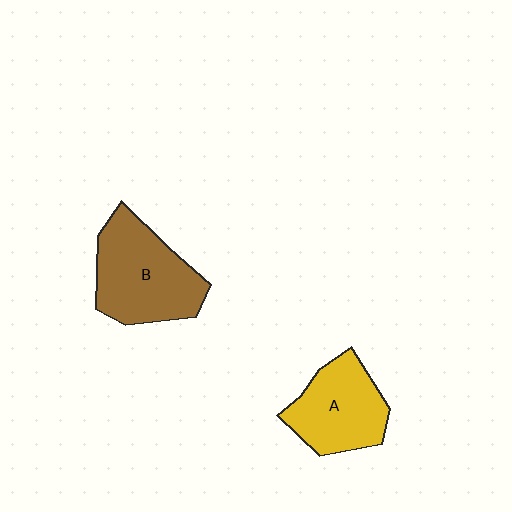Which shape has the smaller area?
Shape A (yellow).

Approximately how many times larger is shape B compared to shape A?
Approximately 1.2 times.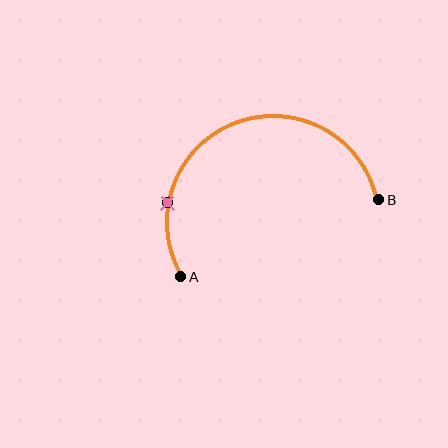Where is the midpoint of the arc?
The arc midpoint is the point on the curve farthest from the straight line joining A and B. It sits above that line.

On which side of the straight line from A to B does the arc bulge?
The arc bulges above the straight line connecting A and B.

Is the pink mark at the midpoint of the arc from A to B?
No. The pink mark lies on the arc but is closer to endpoint A. The arc midpoint would be at the point on the curve equidistant along the arc from both A and B.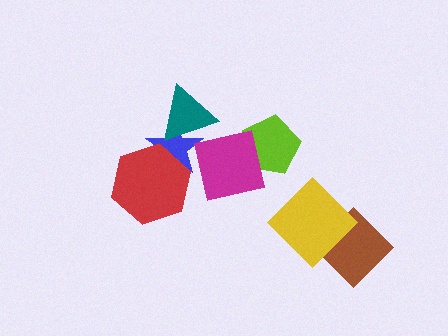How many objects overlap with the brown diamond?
1 object overlaps with the brown diamond.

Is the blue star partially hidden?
Yes, it is partially covered by another shape.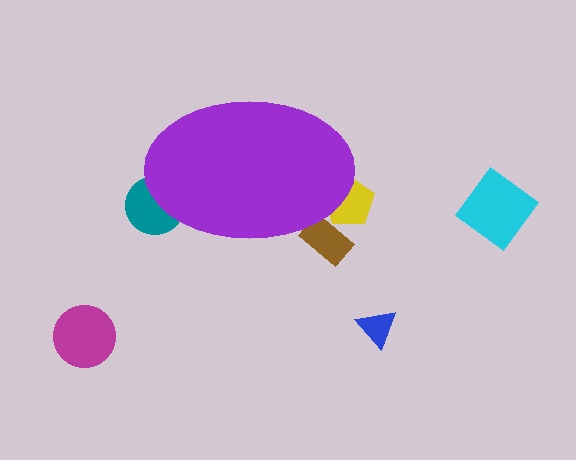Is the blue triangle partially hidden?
No, the blue triangle is fully visible.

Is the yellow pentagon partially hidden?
Yes, the yellow pentagon is partially hidden behind the purple ellipse.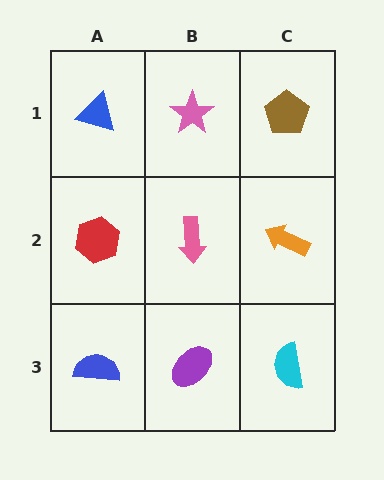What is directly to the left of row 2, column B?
A red hexagon.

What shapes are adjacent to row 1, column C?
An orange arrow (row 2, column C), a pink star (row 1, column B).